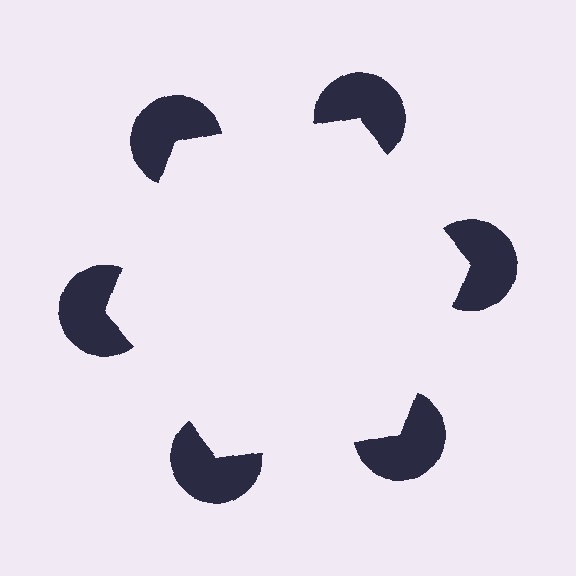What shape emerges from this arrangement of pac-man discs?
An illusory hexagon — its edges are inferred from the aligned wedge cuts in the pac-man discs, not physically drawn.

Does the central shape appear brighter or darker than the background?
It typically appears slightly brighter than the background, even though no actual brightness change is drawn.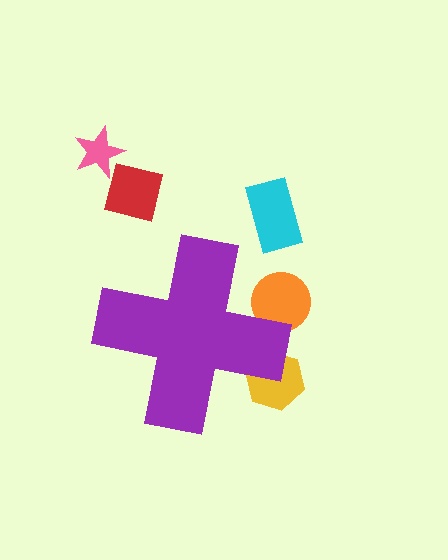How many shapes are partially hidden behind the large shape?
2 shapes are partially hidden.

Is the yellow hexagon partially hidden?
Yes, the yellow hexagon is partially hidden behind the purple cross.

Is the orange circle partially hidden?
Yes, the orange circle is partially hidden behind the purple cross.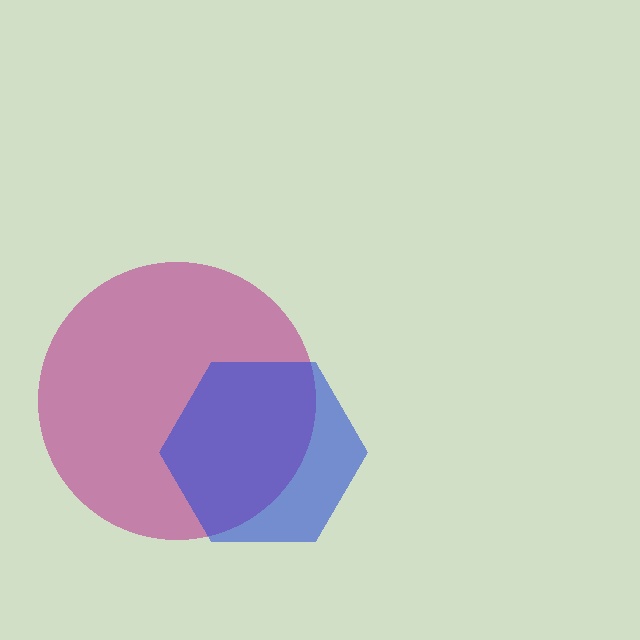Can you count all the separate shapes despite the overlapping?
Yes, there are 2 separate shapes.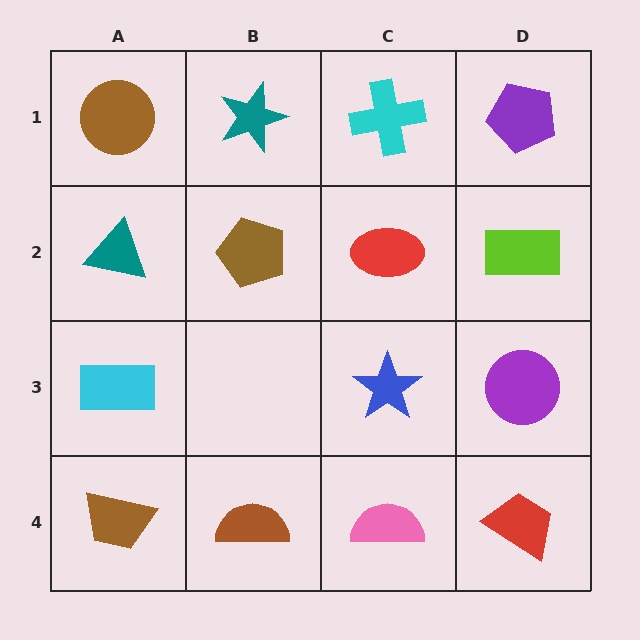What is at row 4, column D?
A red trapezoid.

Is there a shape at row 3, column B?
No, that cell is empty.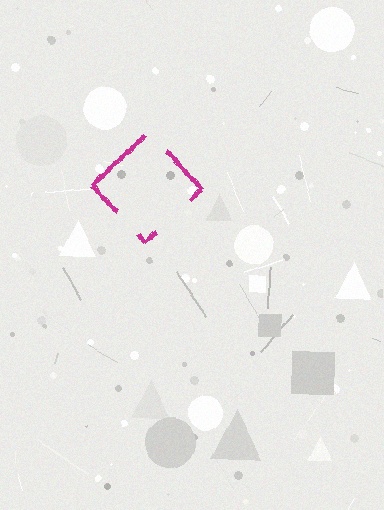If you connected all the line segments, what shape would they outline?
They would outline a diamond.